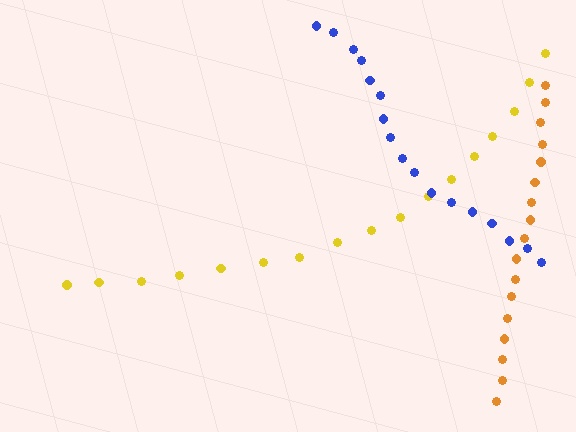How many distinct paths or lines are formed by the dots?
There are 3 distinct paths.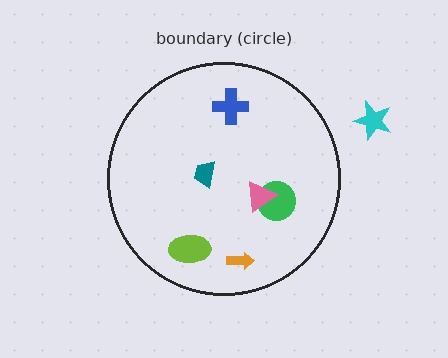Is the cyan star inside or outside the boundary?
Outside.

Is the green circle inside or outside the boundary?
Inside.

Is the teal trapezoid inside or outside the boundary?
Inside.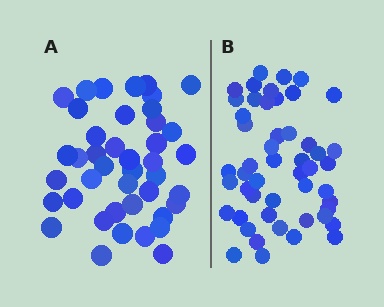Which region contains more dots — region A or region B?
Region B (the right region) has more dots.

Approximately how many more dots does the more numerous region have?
Region B has roughly 8 or so more dots than region A.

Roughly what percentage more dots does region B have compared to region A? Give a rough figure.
About 20% more.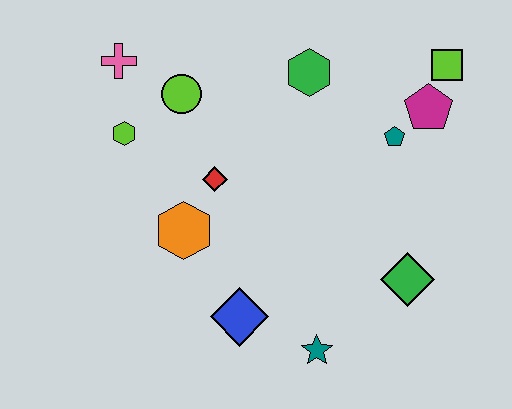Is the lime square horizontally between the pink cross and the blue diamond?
No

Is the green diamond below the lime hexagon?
Yes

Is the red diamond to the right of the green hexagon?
No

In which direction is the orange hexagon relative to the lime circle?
The orange hexagon is below the lime circle.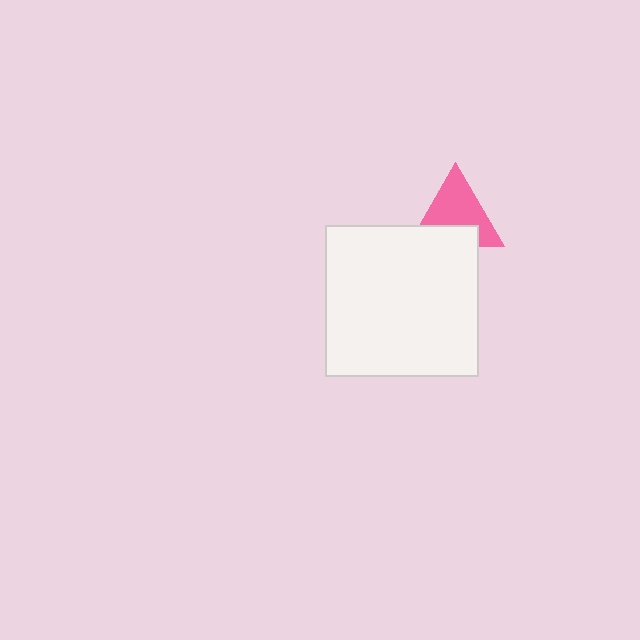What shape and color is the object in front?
The object in front is a white rectangle.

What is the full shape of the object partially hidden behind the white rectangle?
The partially hidden object is a pink triangle.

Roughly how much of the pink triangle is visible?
Most of it is visible (roughly 65%).